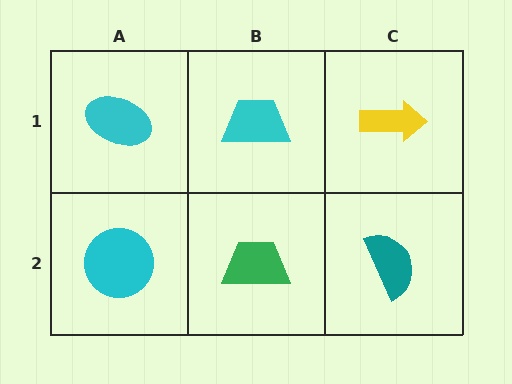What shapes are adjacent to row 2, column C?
A yellow arrow (row 1, column C), a green trapezoid (row 2, column B).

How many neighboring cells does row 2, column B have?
3.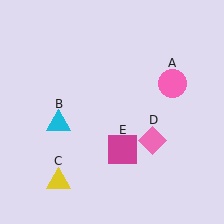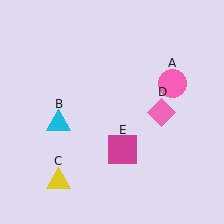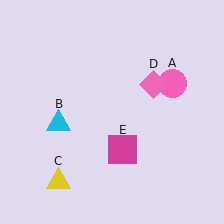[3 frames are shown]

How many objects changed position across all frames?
1 object changed position: pink diamond (object D).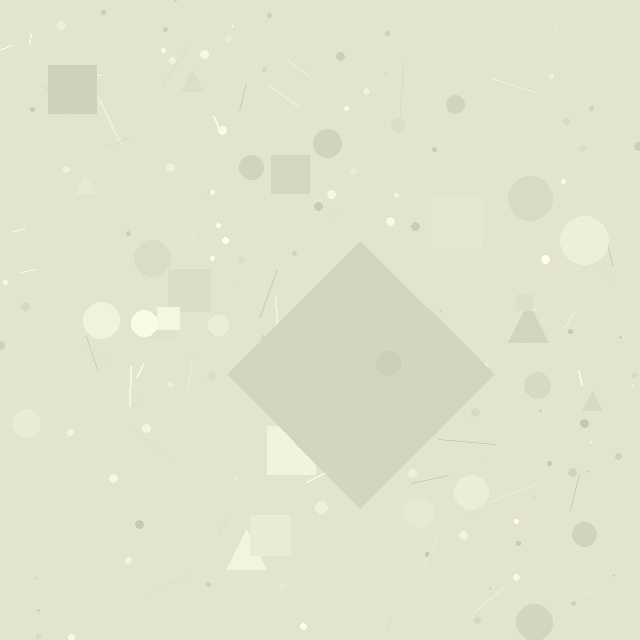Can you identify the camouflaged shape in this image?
The camouflaged shape is a diamond.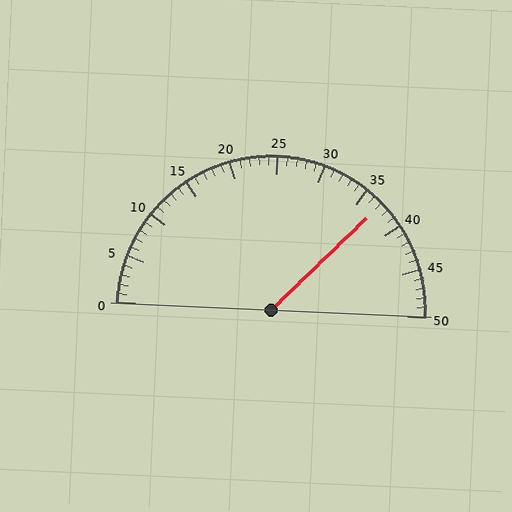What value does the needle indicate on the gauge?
The needle indicates approximately 37.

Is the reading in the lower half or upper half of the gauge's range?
The reading is in the upper half of the range (0 to 50).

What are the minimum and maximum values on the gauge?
The gauge ranges from 0 to 50.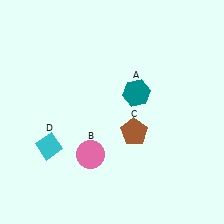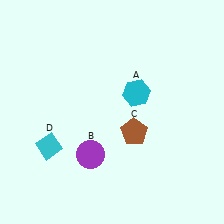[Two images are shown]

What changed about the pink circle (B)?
In Image 1, B is pink. In Image 2, it changed to purple.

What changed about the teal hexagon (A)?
In Image 1, A is teal. In Image 2, it changed to cyan.